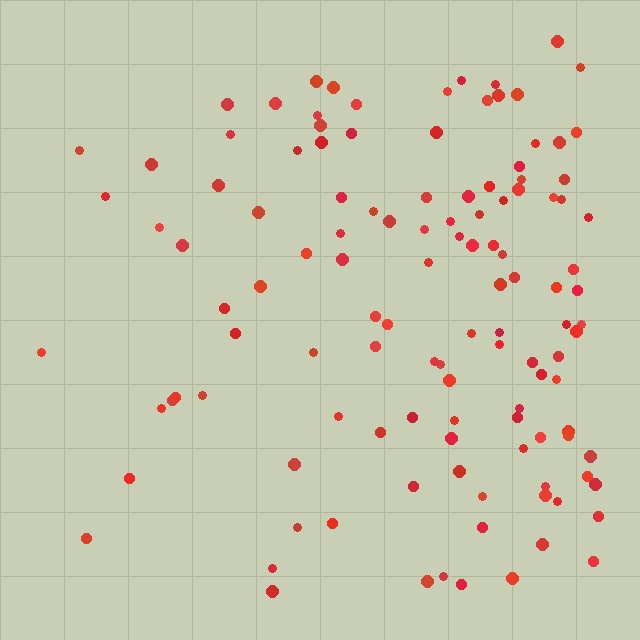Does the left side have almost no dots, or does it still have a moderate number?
Still a moderate number, just noticeably fewer than the right.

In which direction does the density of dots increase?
From left to right, with the right side densest.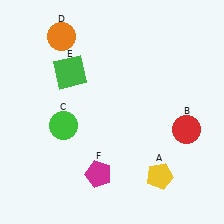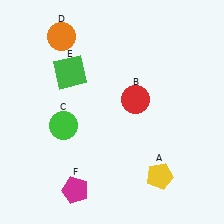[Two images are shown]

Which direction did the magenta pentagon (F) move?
The magenta pentagon (F) moved left.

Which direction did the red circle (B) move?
The red circle (B) moved left.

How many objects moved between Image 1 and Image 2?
2 objects moved between the two images.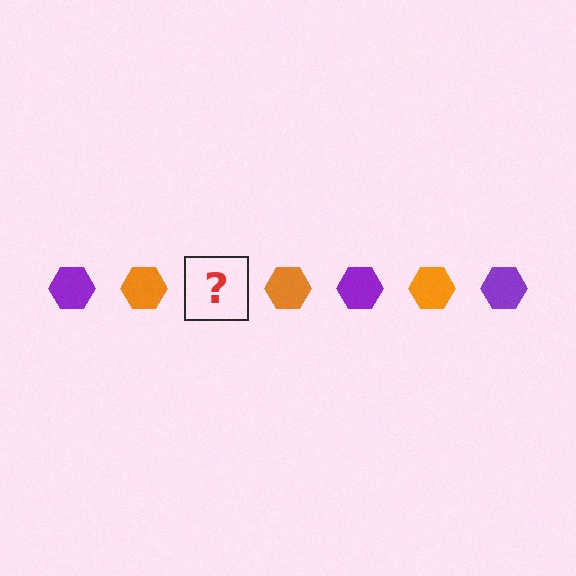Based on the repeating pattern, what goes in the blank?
The blank should be a purple hexagon.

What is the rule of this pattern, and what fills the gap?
The rule is that the pattern cycles through purple, orange hexagons. The gap should be filled with a purple hexagon.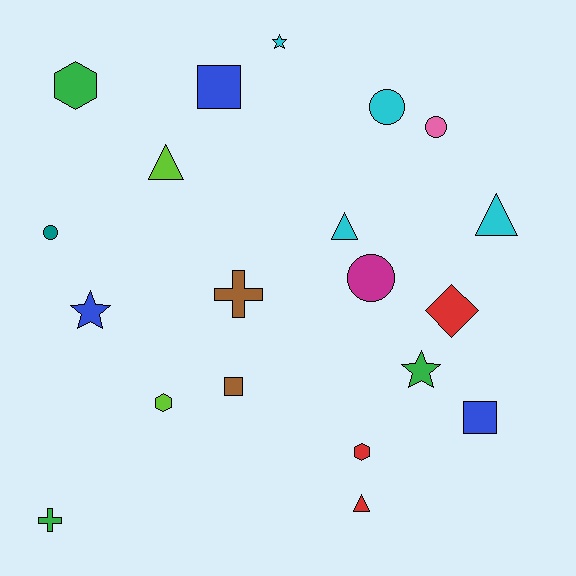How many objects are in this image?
There are 20 objects.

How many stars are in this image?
There are 3 stars.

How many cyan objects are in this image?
There are 4 cyan objects.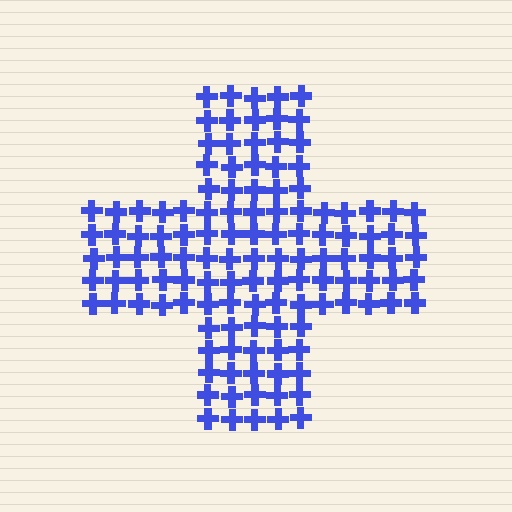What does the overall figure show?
The overall figure shows a cross.